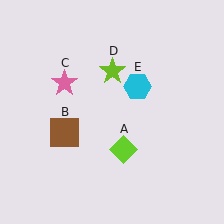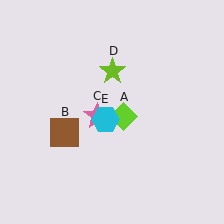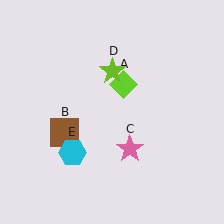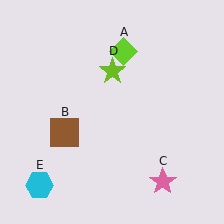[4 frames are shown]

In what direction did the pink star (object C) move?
The pink star (object C) moved down and to the right.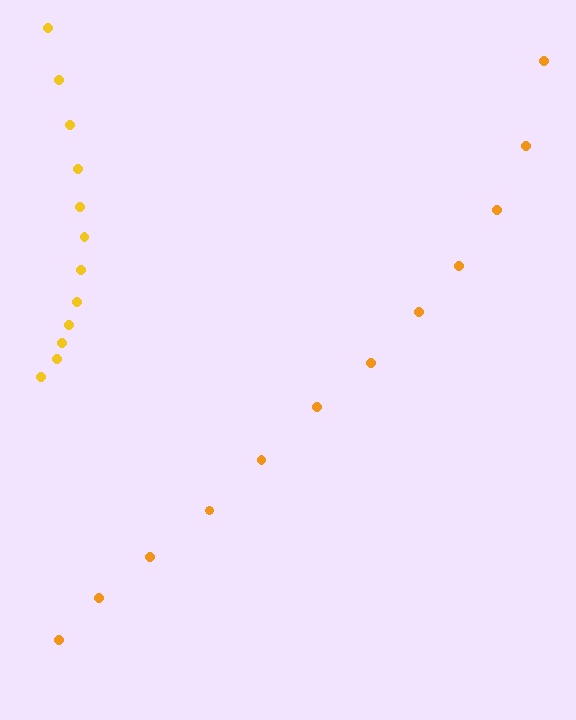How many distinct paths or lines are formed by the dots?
There are 2 distinct paths.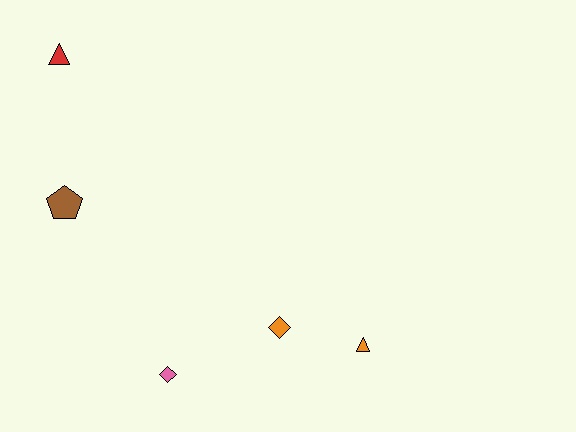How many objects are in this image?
There are 5 objects.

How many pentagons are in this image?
There is 1 pentagon.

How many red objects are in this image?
There is 1 red object.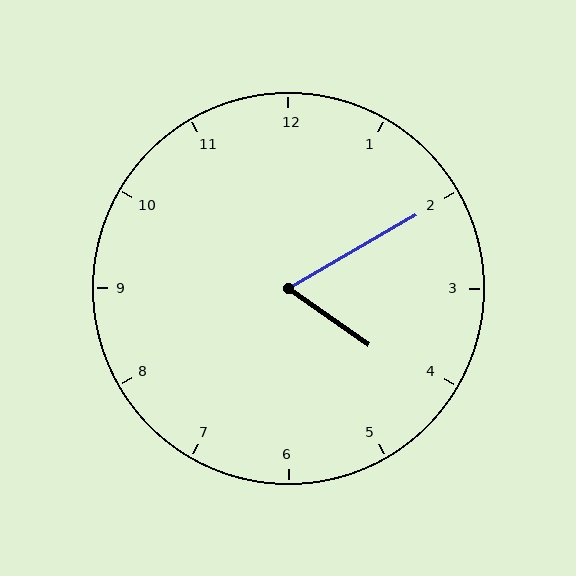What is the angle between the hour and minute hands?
Approximately 65 degrees.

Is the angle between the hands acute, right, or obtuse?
It is acute.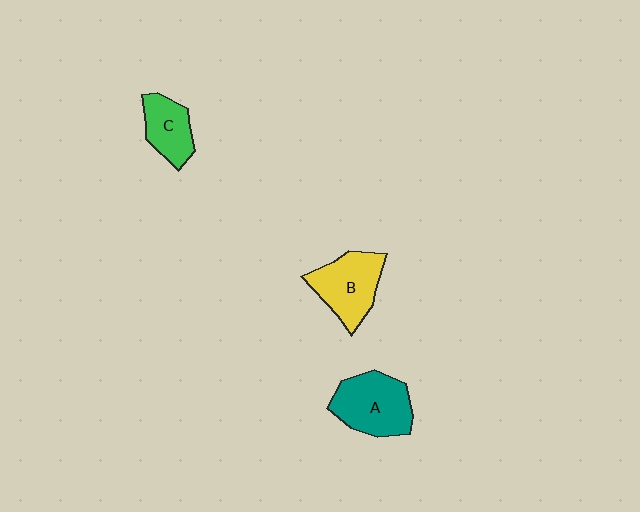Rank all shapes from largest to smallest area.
From largest to smallest: A (teal), B (yellow), C (green).